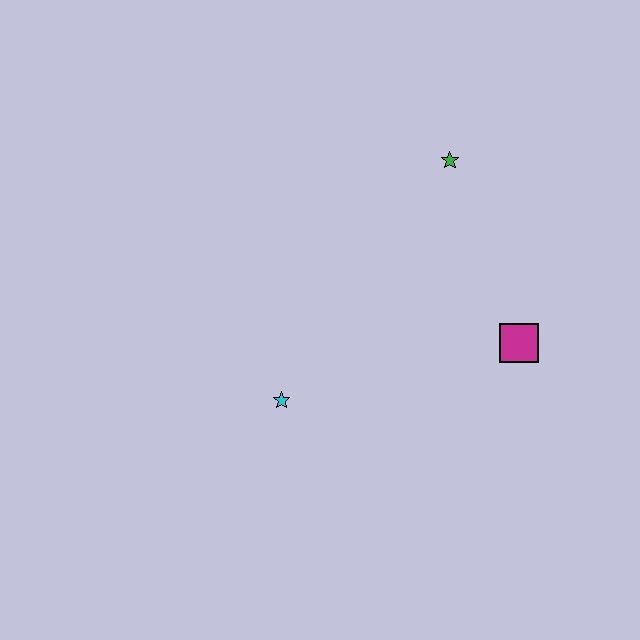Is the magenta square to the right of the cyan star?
Yes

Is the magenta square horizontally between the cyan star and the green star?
No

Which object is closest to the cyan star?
The magenta square is closest to the cyan star.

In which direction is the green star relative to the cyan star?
The green star is above the cyan star.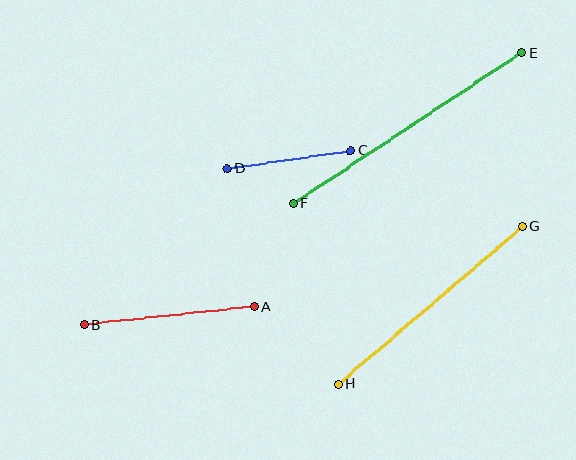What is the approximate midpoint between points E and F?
The midpoint is at approximately (407, 128) pixels.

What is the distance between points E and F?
The distance is approximately 273 pixels.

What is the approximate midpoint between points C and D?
The midpoint is at approximately (289, 160) pixels.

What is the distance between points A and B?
The distance is approximately 171 pixels.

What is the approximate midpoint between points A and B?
The midpoint is at approximately (169, 316) pixels.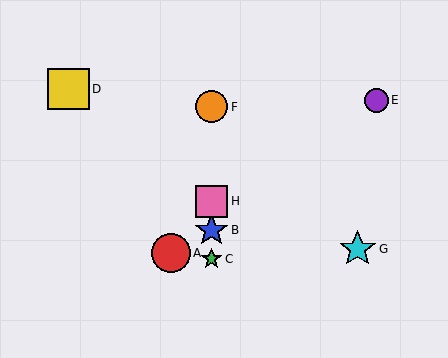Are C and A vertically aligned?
No, C is at x≈212 and A is at x≈171.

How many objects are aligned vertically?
4 objects (B, C, F, H) are aligned vertically.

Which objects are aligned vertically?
Objects B, C, F, H are aligned vertically.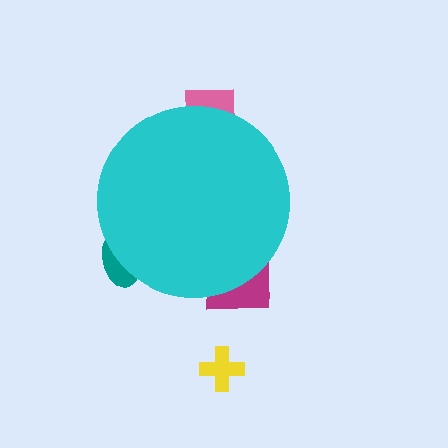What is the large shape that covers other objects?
A cyan circle.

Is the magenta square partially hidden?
Yes, the magenta square is partially hidden behind the cyan circle.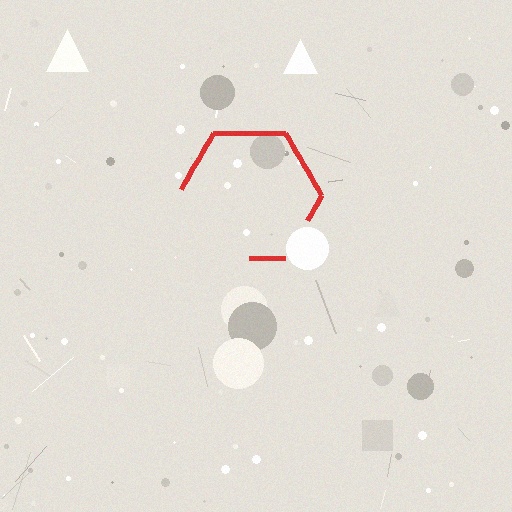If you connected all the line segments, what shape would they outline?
They would outline a hexagon.